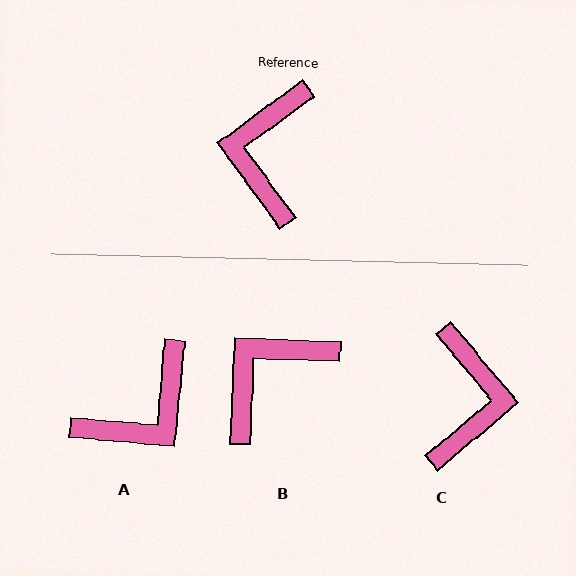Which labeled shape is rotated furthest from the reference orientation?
C, about 176 degrees away.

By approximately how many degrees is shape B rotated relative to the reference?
Approximately 38 degrees clockwise.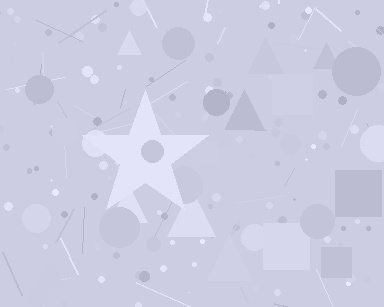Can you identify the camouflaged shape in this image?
The camouflaged shape is a star.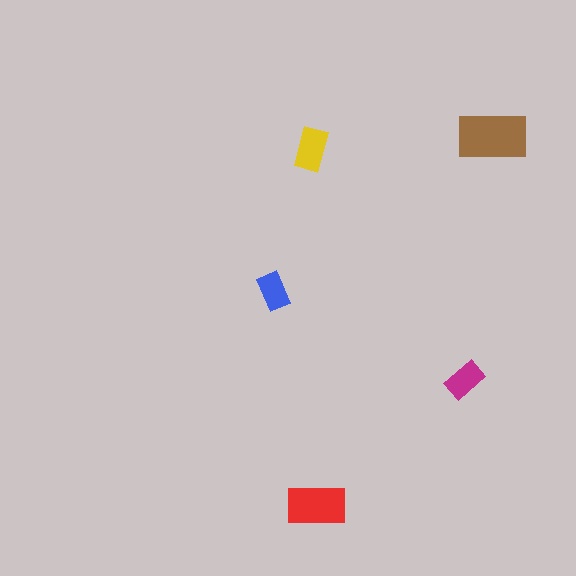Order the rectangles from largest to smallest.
the brown one, the red one, the yellow one, the magenta one, the blue one.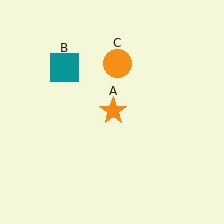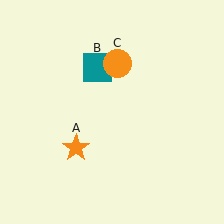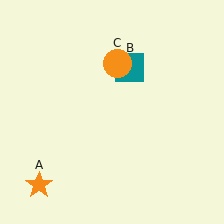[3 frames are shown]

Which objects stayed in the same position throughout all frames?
Orange circle (object C) remained stationary.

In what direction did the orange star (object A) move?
The orange star (object A) moved down and to the left.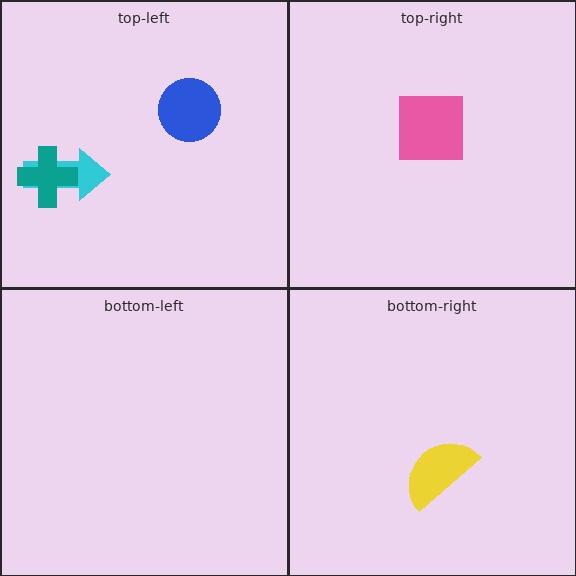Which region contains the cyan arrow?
The top-left region.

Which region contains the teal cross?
The top-left region.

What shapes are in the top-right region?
The pink square.